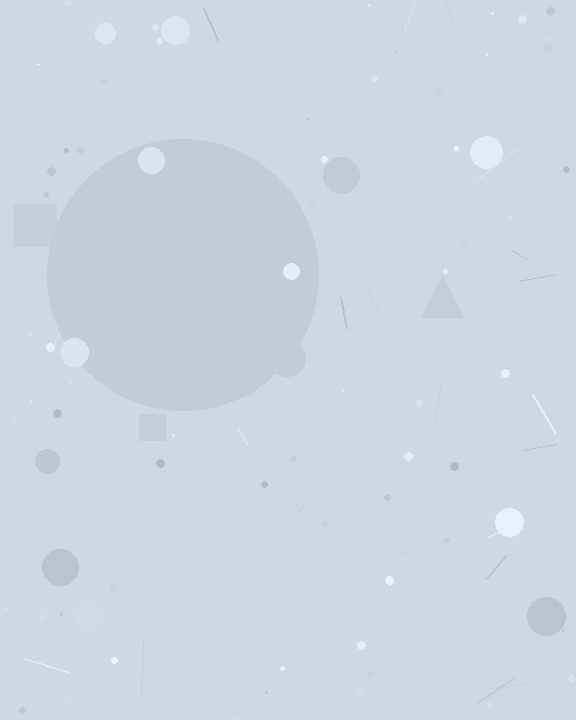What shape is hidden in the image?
A circle is hidden in the image.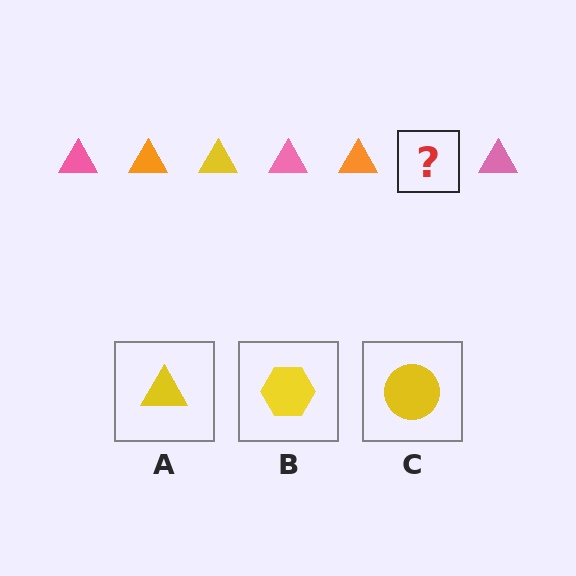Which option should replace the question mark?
Option A.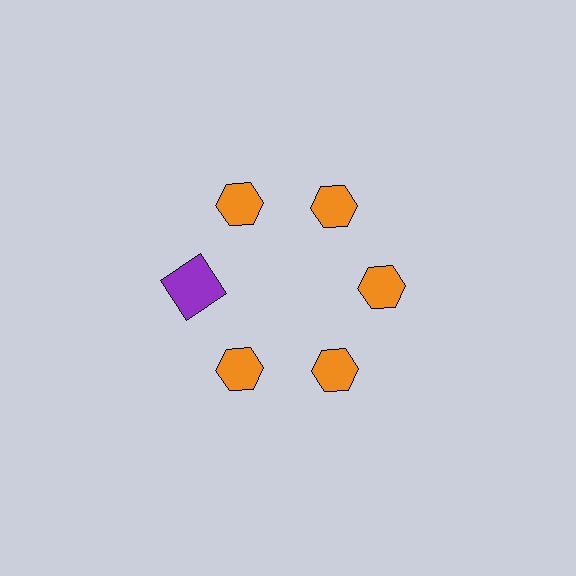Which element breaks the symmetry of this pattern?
The purple square at roughly the 9 o'clock position breaks the symmetry. All other shapes are orange hexagons.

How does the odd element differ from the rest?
It differs in both color (purple instead of orange) and shape (square instead of hexagon).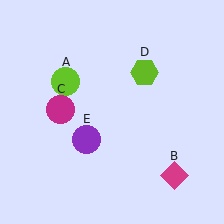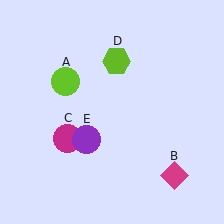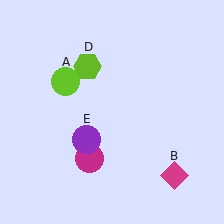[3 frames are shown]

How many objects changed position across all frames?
2 objects changed position: magenta circle (object C), lime hexagon (object D).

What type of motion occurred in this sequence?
The magenta circle (object C), lime hexagon (object D) rotated counterclockwise around the center of the scene.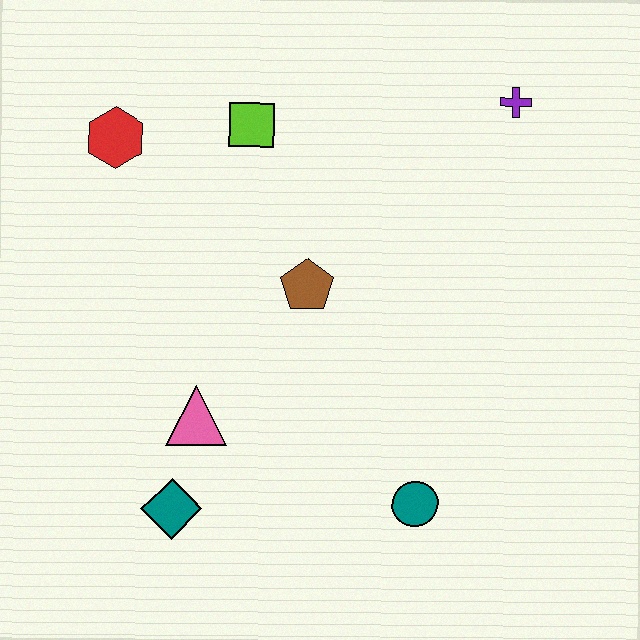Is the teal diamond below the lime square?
Yes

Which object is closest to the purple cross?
The lime square is closest to the purple cross.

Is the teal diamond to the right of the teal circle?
No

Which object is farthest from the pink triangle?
The purple cross is farthest from the pink triangle.